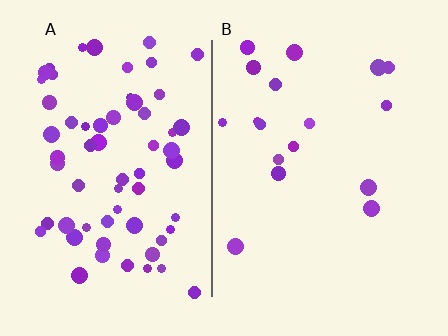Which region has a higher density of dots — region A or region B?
A (the left).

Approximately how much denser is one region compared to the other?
Approximately 3.6× — region A over region B.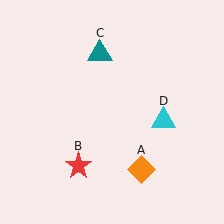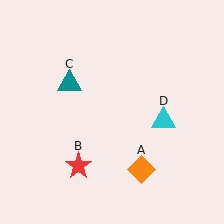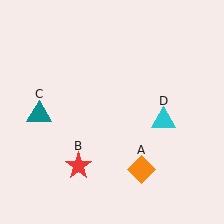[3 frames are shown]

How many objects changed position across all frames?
1 object changed position: teal triangle (object C).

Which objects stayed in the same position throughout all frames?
Orange diamond (object A) and red star (object B) and cyan triangle (object D) remained stationary.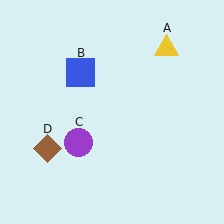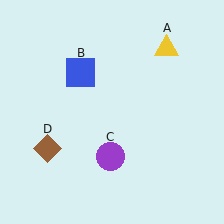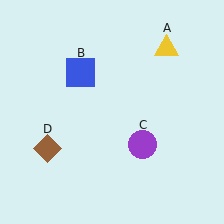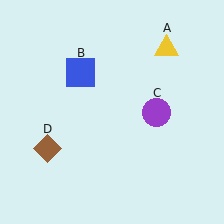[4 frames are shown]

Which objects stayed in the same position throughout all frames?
Yellow triangle (object A) and blue square (object B) and brown diamond (object D) remained stationary.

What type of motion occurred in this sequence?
The purple circle (object C) rotated counterclockwise around the center of the scene.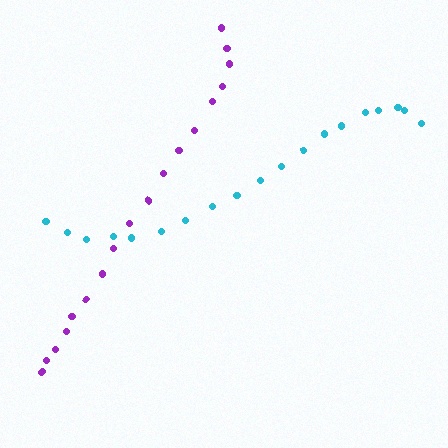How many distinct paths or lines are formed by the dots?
There are 2 distinct paths.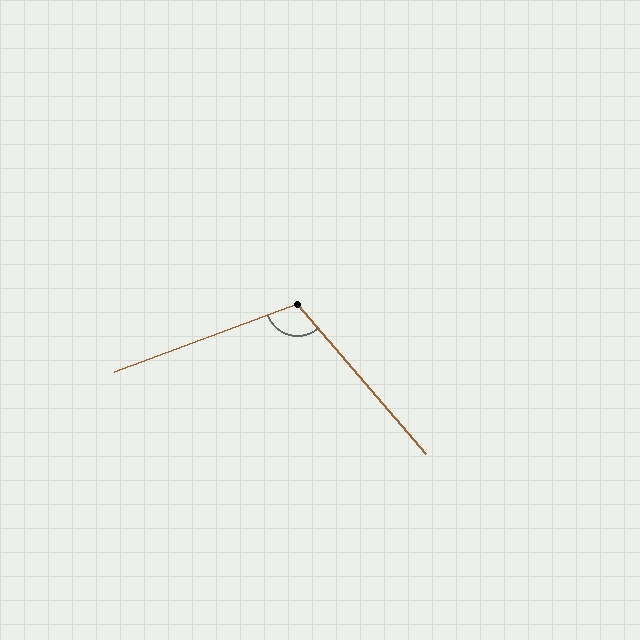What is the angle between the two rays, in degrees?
Approximately 110 degrees.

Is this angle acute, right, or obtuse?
It is obtuse.